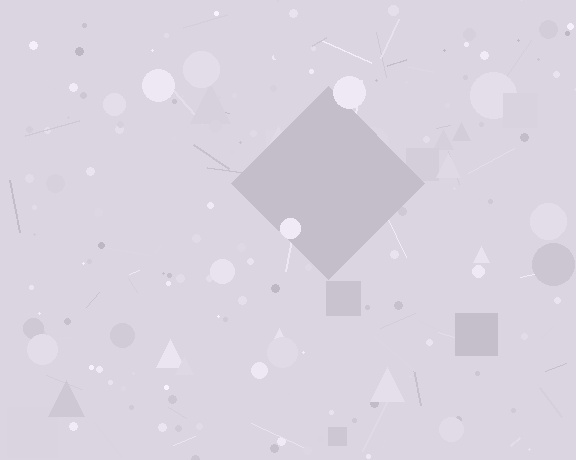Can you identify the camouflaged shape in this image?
The camouflaged shape is a diamond.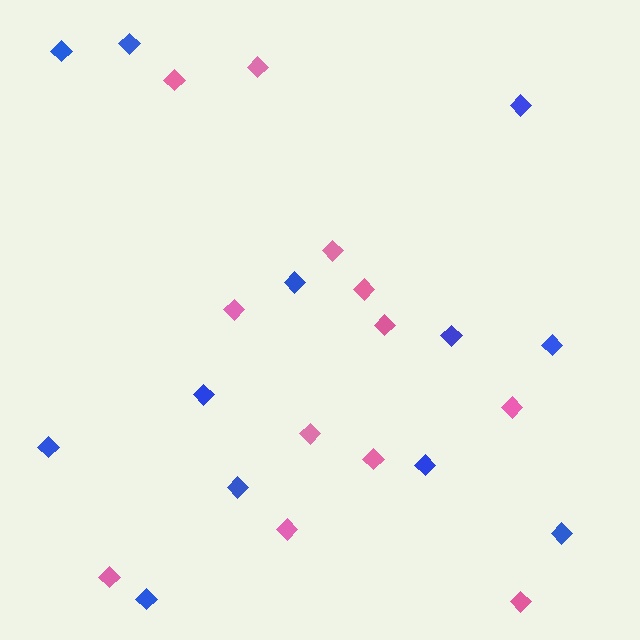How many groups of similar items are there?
There are 2 groups: one group of blue diamonds (12) and one group of pink diamonds (12).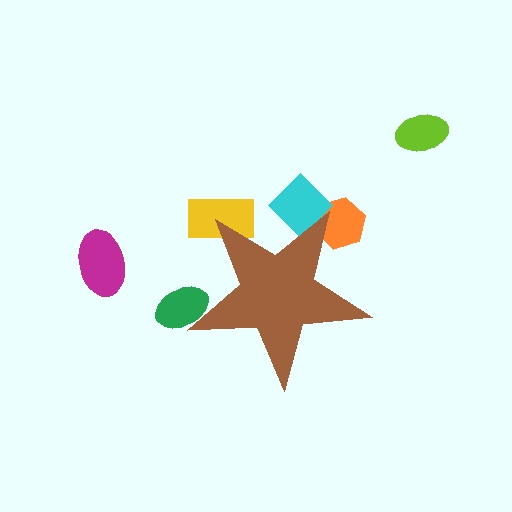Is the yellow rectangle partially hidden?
Yes, the yellow rectangle is partially hidden behind the brown star.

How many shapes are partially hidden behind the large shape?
4 shapes are partially hidden.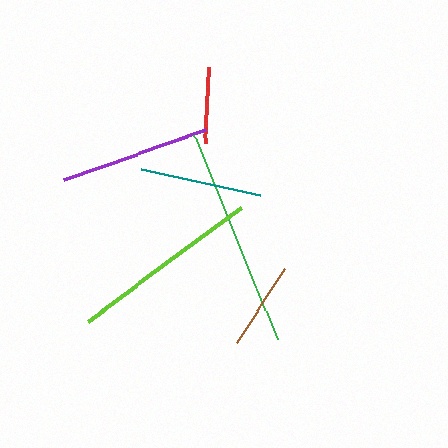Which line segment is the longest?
The green line is the longest at approximately 219 pixels.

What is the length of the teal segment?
The teal segment is approximately 123 pixels long.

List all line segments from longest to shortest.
From longest to shortest: green, lime, purple, teal, brown, red.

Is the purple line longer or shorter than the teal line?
The purple line is longer than the teal line.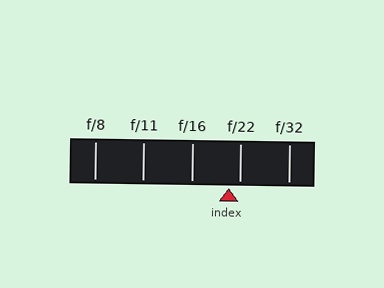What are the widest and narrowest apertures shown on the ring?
The widest aperture shown is f/8 and the narrowest is f/32.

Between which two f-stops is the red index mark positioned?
The index mark is between f/16 and f/22.